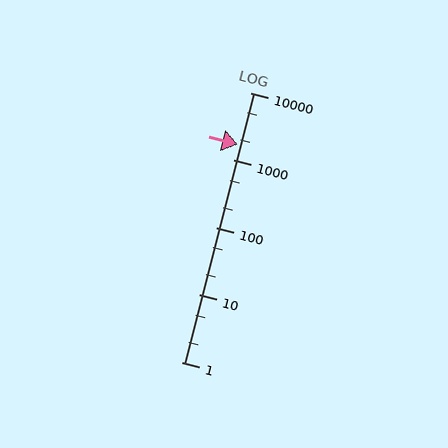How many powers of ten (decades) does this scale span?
The scale spans 4 decades, from 1 to 10000.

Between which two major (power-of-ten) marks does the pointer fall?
The pointer is between 1000 and 10000.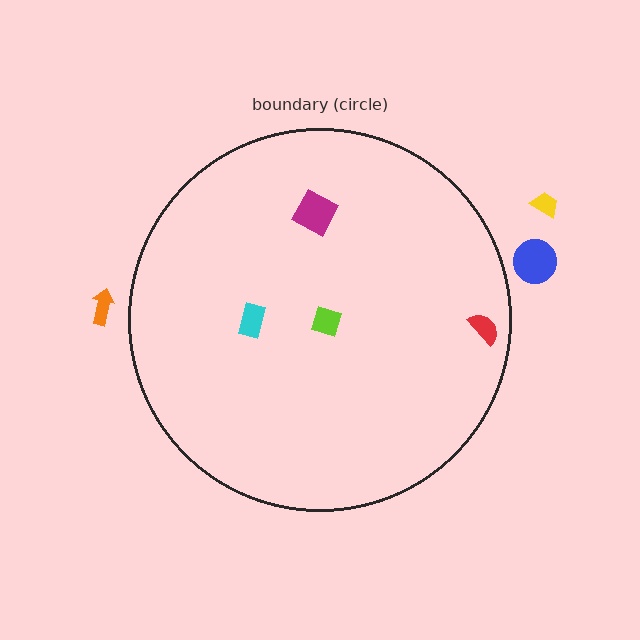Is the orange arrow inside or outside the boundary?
Outside.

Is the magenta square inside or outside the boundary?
Inside.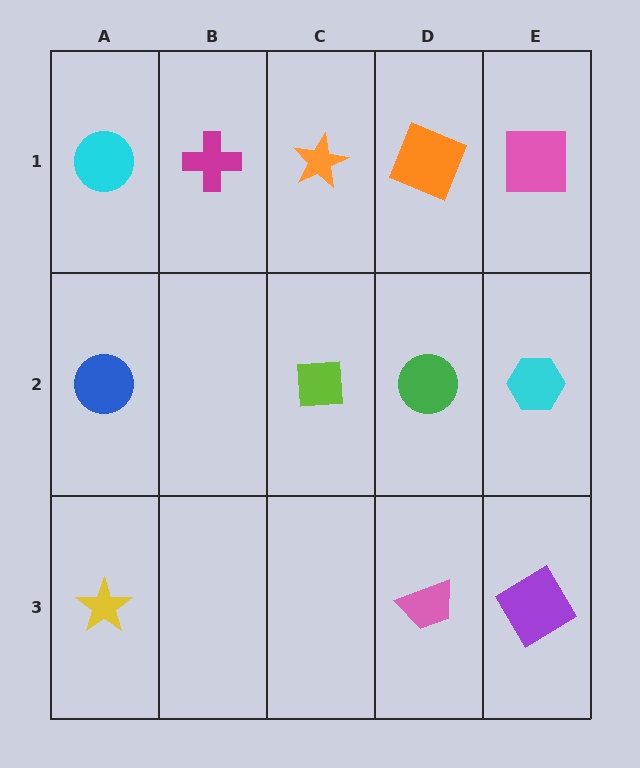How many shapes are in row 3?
3 shapes.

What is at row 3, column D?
A pink trapezoid.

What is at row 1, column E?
A pink square.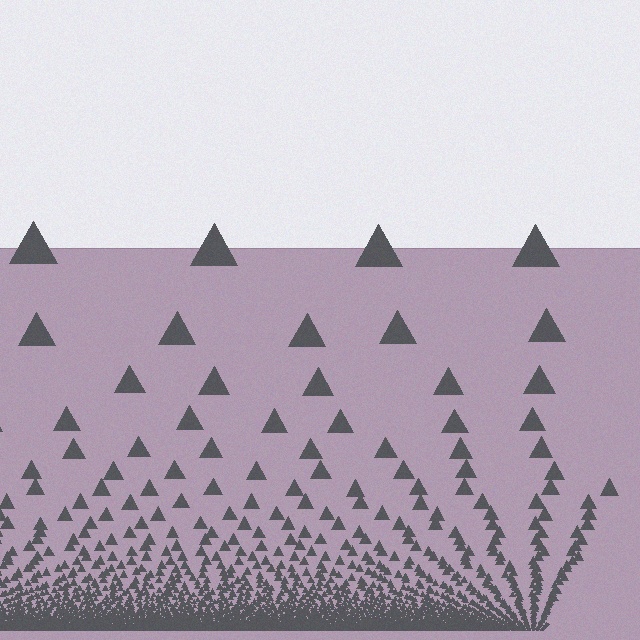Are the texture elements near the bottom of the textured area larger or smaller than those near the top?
Smaller. The gradient is inverted — elements near the bottom are smaller and denser.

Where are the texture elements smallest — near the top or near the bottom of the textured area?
Near the bottom.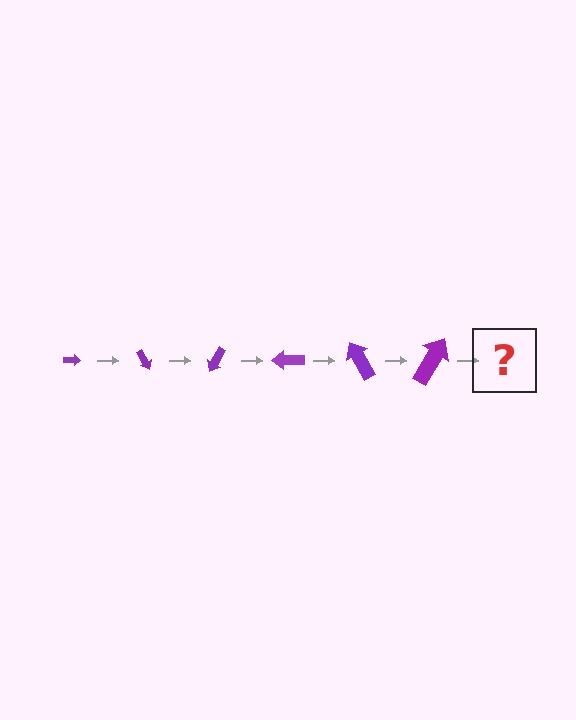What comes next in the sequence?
The next element should be an arrow, larger than the previous one and rotated 360 degrees from the start.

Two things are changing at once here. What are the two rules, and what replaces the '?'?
The two rules are that the arrow grows larger each step and it rotates 60 degrees each step. The '?' should be an arrow, larger than the previous one and rotated 360 degrees from the start.